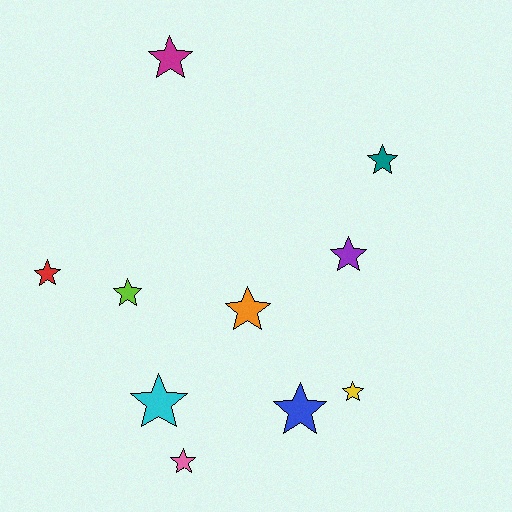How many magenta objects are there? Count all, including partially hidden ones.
There is 1 magenta object.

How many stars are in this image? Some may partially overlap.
There are 10 stars.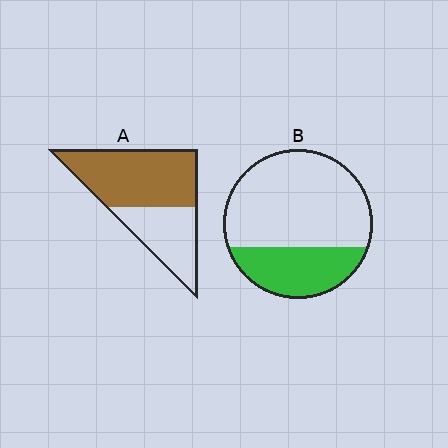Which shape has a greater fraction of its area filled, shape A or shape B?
Shape A.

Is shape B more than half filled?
No.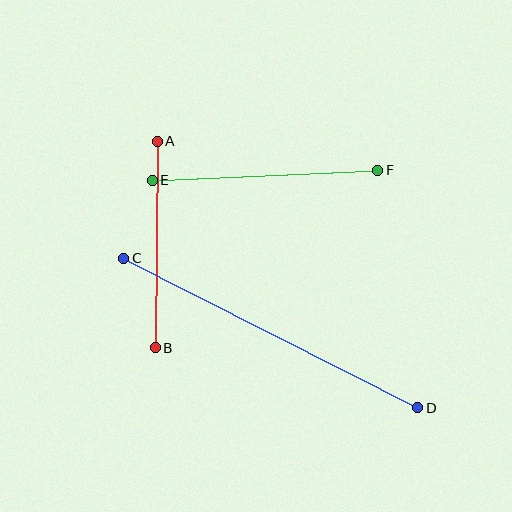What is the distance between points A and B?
The distance is approximately 207 pixels.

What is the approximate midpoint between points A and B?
The midpoint is at approximately (156, 245) pixels.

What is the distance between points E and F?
The distance is approximately 226 pixels.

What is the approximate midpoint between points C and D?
The midpoint is at approximately (271, 333) pixels.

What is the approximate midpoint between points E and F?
The midpoint is at approximately (265, 175) pixels.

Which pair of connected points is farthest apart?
Points C and D are farthest apart.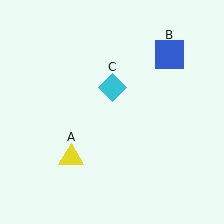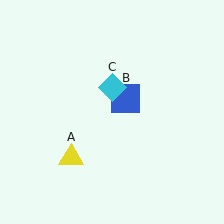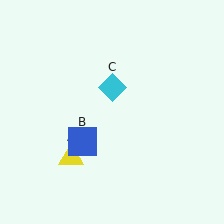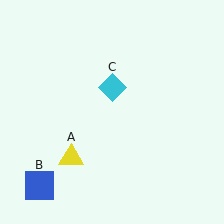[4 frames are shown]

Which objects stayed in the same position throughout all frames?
Yellow triangle (object A) and cyan diamond (object C) remained stationary.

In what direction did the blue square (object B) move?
The blue square (object B) moved down and to the left.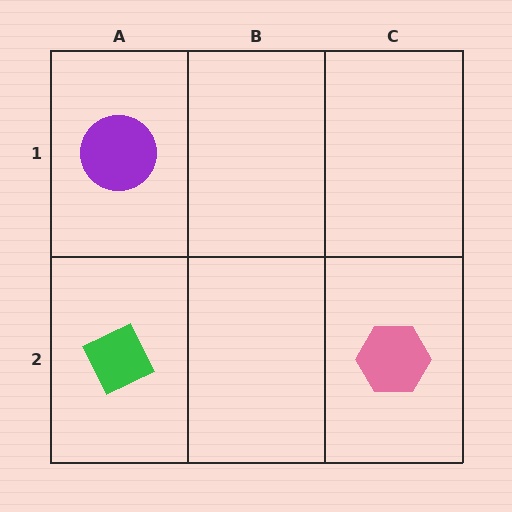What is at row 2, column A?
A green diamond.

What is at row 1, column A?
A purple circle.